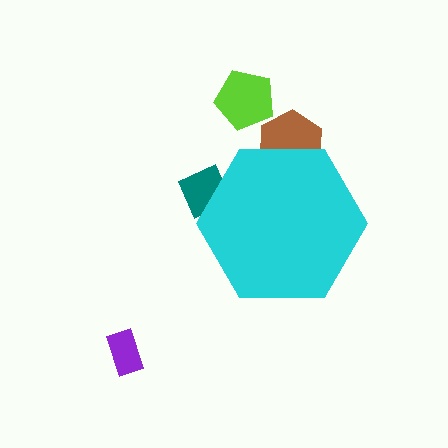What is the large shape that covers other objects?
A cyan hexagon.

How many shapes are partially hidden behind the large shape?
2 shapes are partially hidden.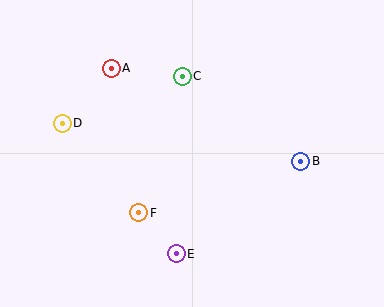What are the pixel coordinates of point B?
Point B is at (301, 161).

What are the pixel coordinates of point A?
Point A is at (111, 68).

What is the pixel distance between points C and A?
The distance between C and A is 72 pixels.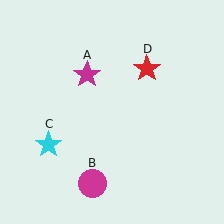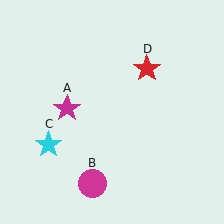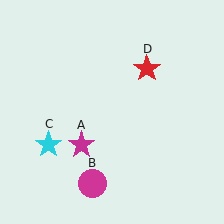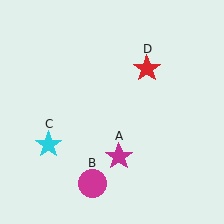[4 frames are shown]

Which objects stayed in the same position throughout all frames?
Magenta circle (object B) and cyan star (object C) and red star (object D) remained stationary.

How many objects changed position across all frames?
1 object changed position: magenta star (object A).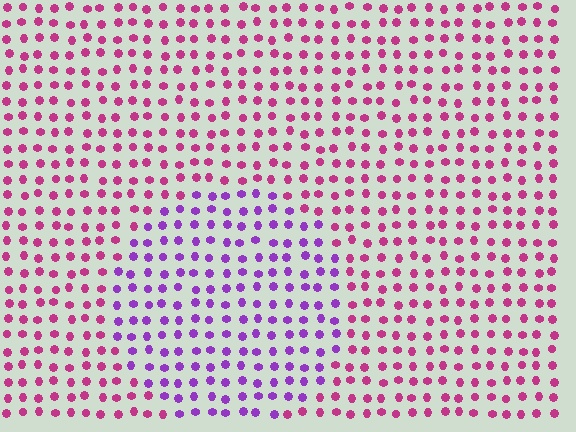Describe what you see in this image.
The image is filled with small magenta elements in a uniform arrangement. A circle-shaped region is visible where the elements are tinted to a slightly different hue, forming a subtle color boundary.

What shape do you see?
I see a circle.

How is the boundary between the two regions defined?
The boundary is defined purely by a slight shift in hue (about 44 degrees). Spacing, size, and orientation are identical on both sides.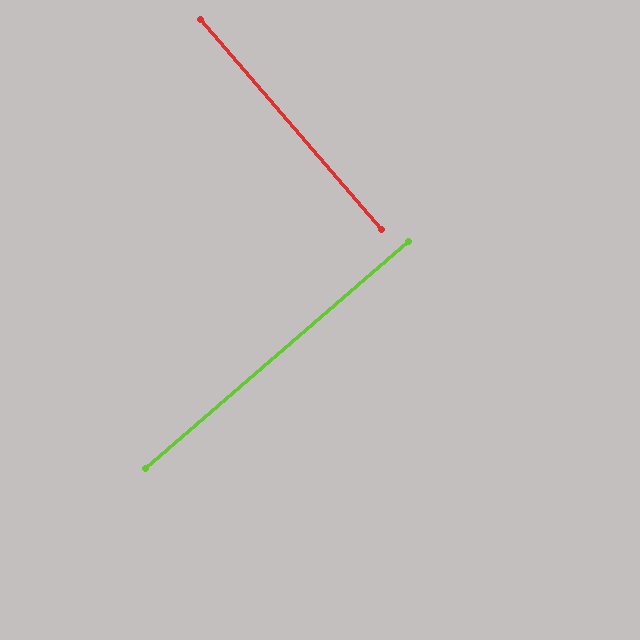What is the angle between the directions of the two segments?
Approximately 90 degrees.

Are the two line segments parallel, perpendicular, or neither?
Perpendicular — they meet at approximately 90°.